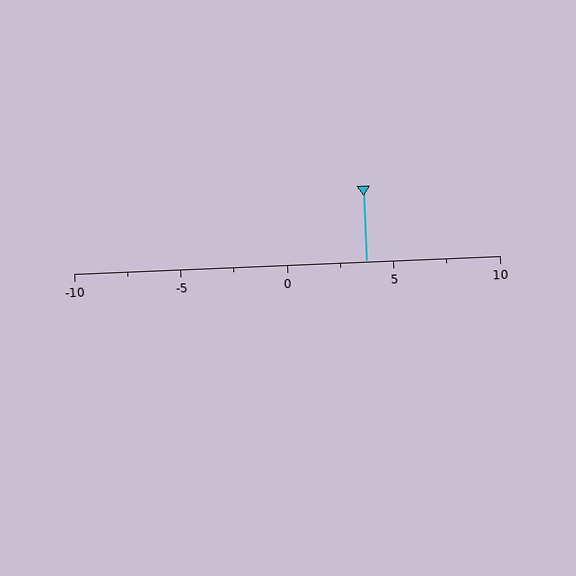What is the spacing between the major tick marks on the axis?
The major ticks are spaced 5 apart.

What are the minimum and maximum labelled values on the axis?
The axis runs from -10 to 10.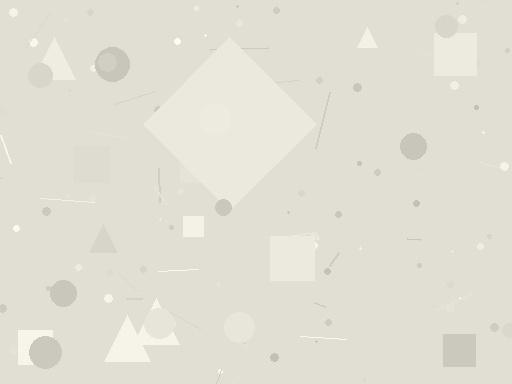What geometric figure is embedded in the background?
A diamond is embedded in the background.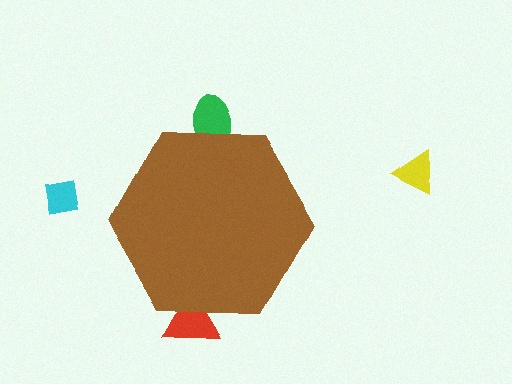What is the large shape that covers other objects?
A brown hexagon.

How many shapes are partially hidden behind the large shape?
2 shapes are partially hidden.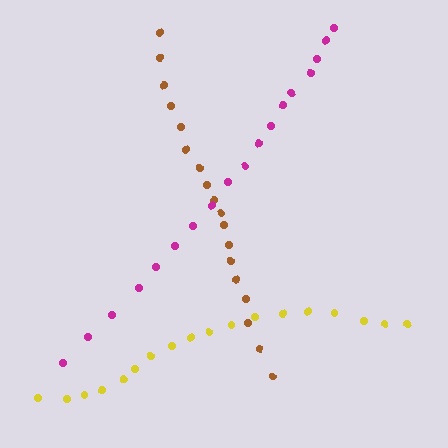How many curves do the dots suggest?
There are 3 distinct paths.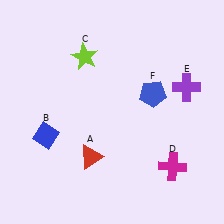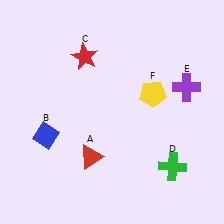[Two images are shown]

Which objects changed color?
C changed from lime to red. D changed from magenta to green. F changed from blue to yellow.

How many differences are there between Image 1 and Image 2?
There are 3 differences between the two images.